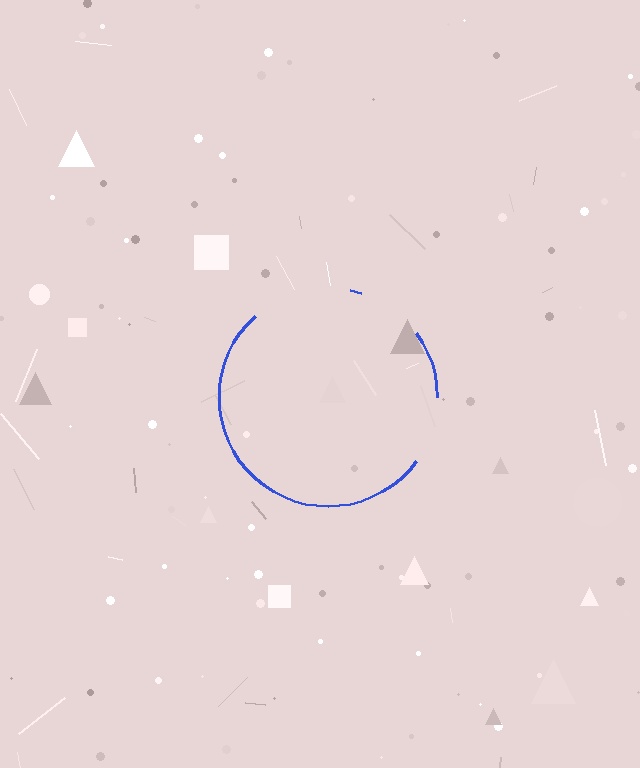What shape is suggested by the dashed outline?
The dashed outline suggests a circle.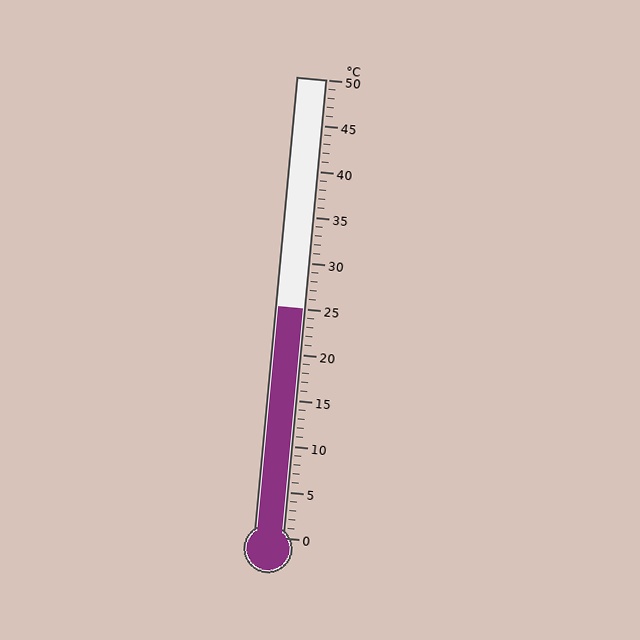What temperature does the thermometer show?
The thermometer shows approximately 25°C.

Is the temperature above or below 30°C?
The temperature is below 30°C.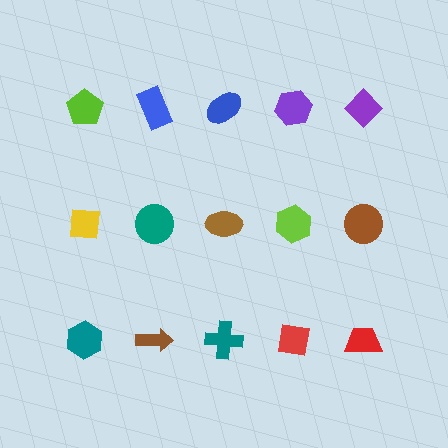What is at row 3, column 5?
A red trapezoid.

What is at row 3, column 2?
A brown arrow.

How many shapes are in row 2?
5 shapes.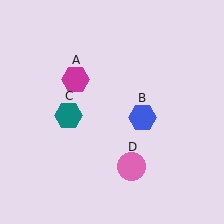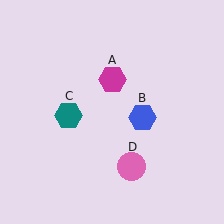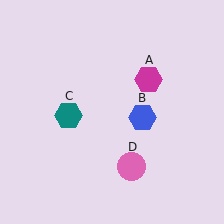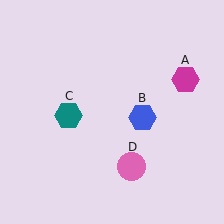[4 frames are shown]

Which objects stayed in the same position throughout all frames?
Blue hexagon (object B) and teal hexagon (object C) and pink circle (object D) remained stationary.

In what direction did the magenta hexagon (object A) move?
The magenta hexagon (object A) moved right.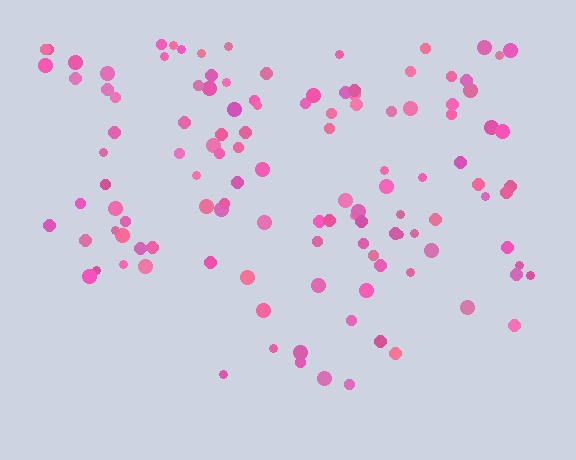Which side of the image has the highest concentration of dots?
The top.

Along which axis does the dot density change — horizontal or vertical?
Vertical.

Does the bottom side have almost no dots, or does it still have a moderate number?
Still a moderate number, just noticeably fewer than the top.